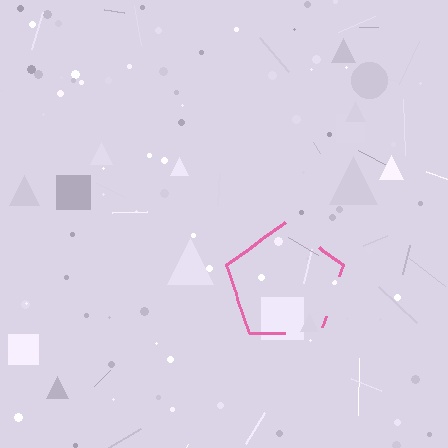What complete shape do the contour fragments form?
The contour fragments form a pentagon.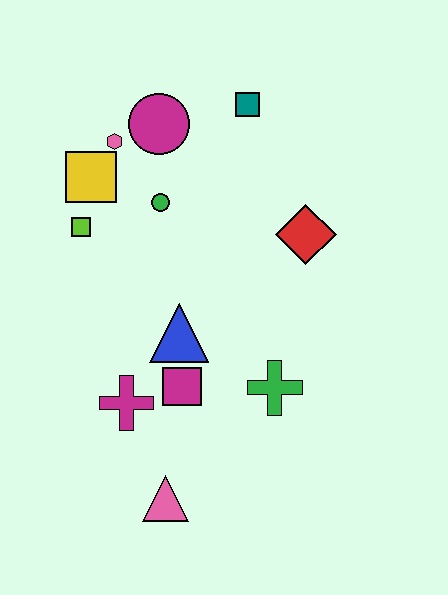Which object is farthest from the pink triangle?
The teal square is farthest from the pink triangle.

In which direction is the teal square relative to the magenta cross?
The teal square is above the magenta cross.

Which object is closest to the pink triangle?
The magenta cross is closest to the pink triangle.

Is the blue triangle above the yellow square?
No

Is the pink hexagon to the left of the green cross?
Yes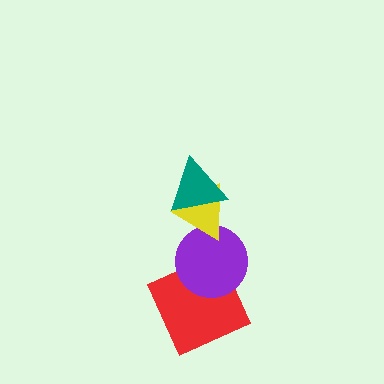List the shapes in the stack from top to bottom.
From top to bottom: the teal triangle, the yellow triangle, the purple circle, the red square.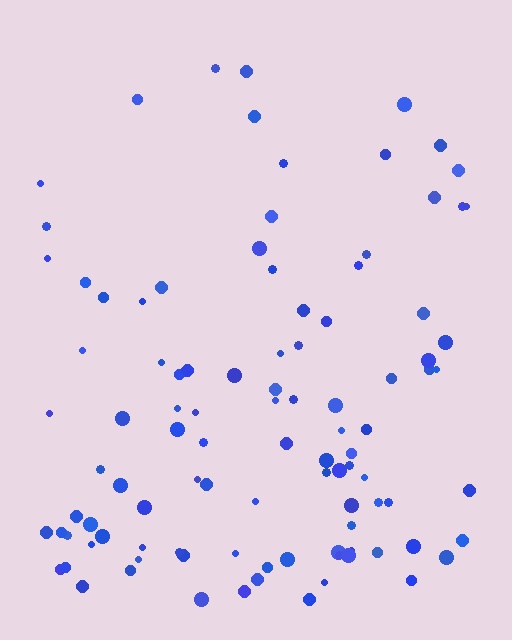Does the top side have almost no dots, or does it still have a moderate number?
Still a moderate number, just noticeably fewer than the bottom.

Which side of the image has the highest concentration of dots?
The bottom.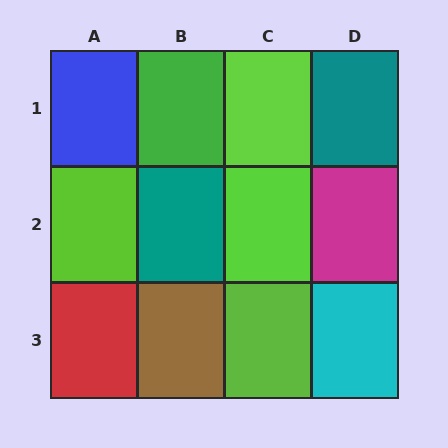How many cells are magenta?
1 cell is magenta.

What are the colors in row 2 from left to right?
Lime, teal, lime, magenta.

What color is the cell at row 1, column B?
Green.